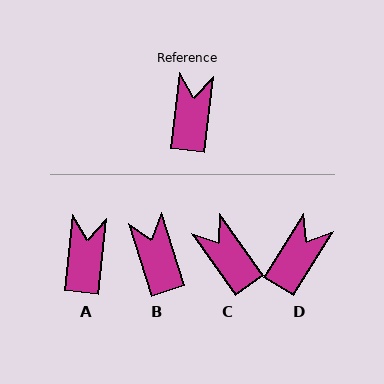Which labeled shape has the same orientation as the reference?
A.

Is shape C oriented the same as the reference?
No, it is off by about 42 degrees.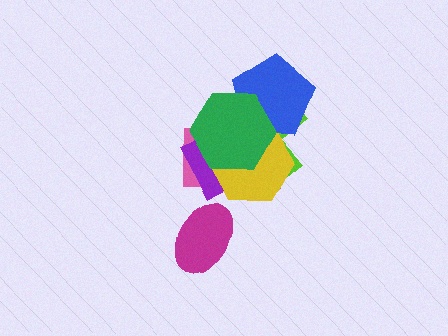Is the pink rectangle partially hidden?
Yes, it is partially covered by another shape.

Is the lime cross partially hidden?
Yes, it is partially covered by another shape.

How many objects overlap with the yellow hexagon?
5 objects overlap with the yellow hexagon.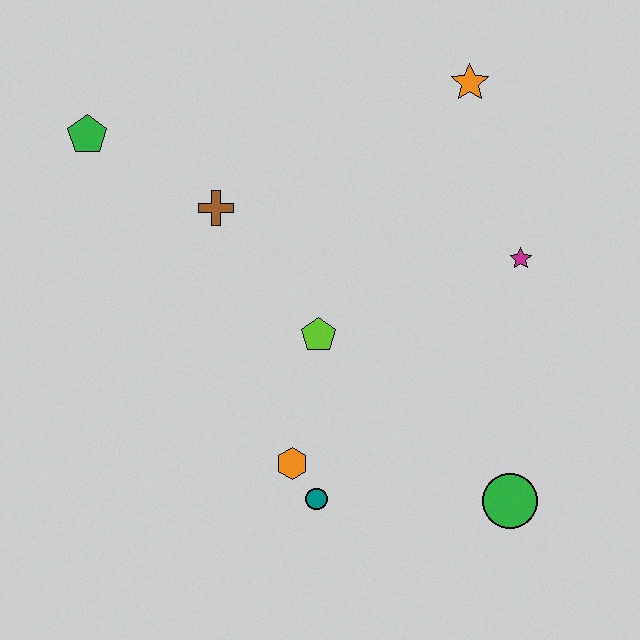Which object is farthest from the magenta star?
The green pentagon is farthest from the magenta star.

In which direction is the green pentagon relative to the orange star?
The green pentagon is to the left of the orange star.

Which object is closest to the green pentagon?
The brown cross is closest to the green pentagon.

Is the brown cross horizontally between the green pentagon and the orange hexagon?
Yes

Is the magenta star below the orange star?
Yes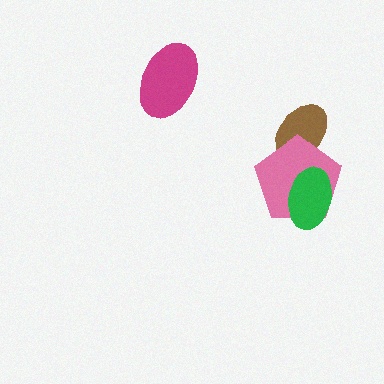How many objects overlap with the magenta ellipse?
0 objects overlap with the magenta ellipse.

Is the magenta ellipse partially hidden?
No, no other shape covers it.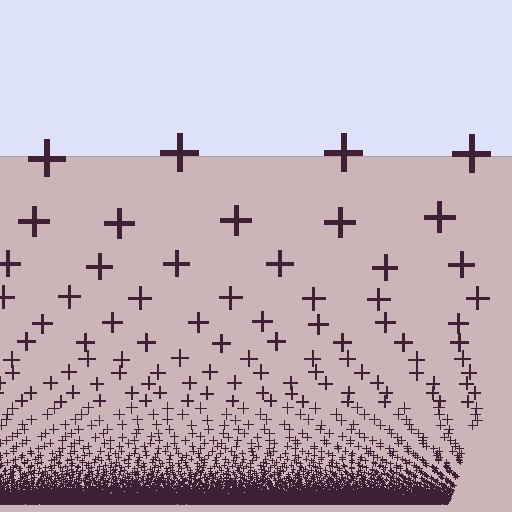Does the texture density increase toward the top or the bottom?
Density increases toward the bottom.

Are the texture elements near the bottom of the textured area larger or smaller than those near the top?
Smaller. The gradient is inverted — elements near the bottom are smaller and denser.